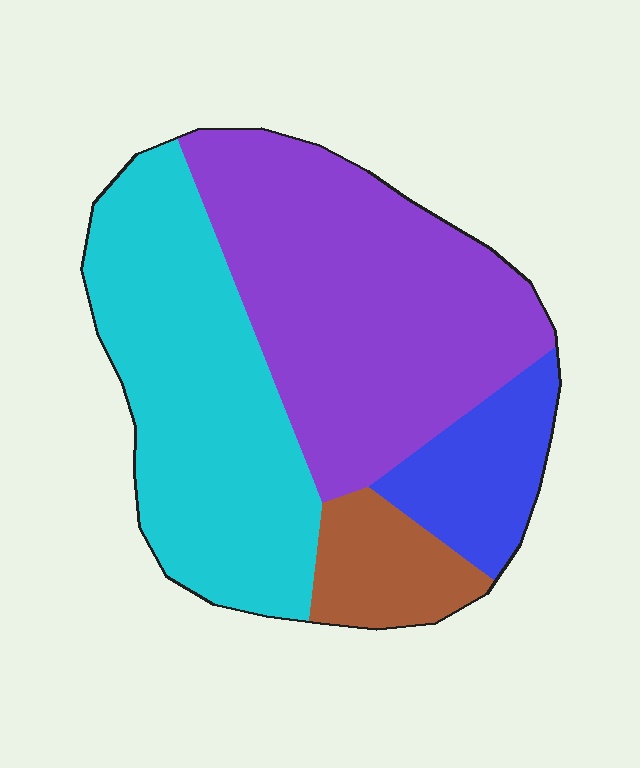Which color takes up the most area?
Purple, at roughly 40%.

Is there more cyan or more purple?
Purple.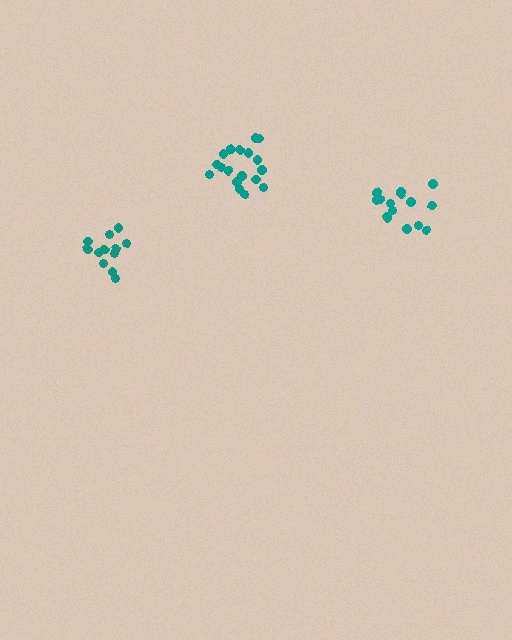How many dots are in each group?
Group 1: 15 dots, Group 2: 18 dots, Group 3: 12 dots (45 total).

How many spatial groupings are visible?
There are 3 spatial groupings.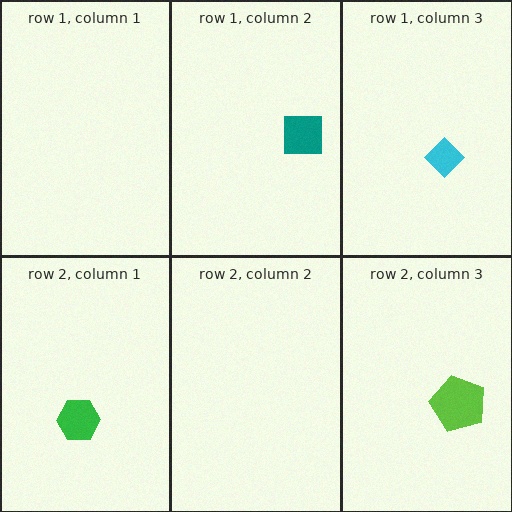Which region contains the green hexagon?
The row 2, column 1 region.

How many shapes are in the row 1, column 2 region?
1.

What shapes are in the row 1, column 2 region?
The teal square.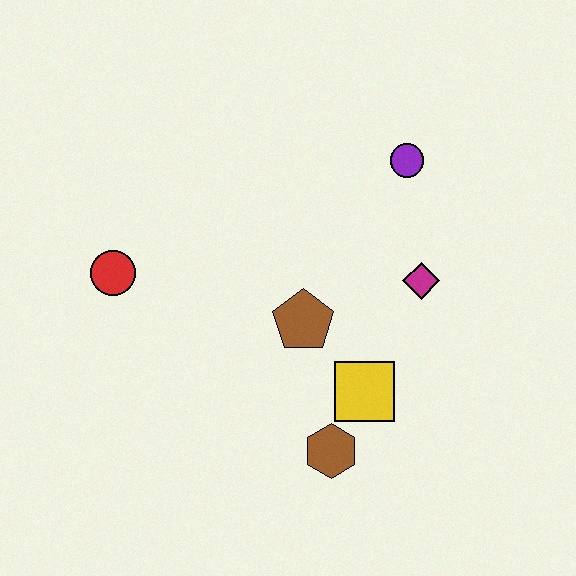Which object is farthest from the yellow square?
The red circle is farthest from the yellow square.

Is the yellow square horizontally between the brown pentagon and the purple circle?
Yes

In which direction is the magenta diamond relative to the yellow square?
The magenta diamond is above the yellow square.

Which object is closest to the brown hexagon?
The yellow square is closest to the brown hexagon.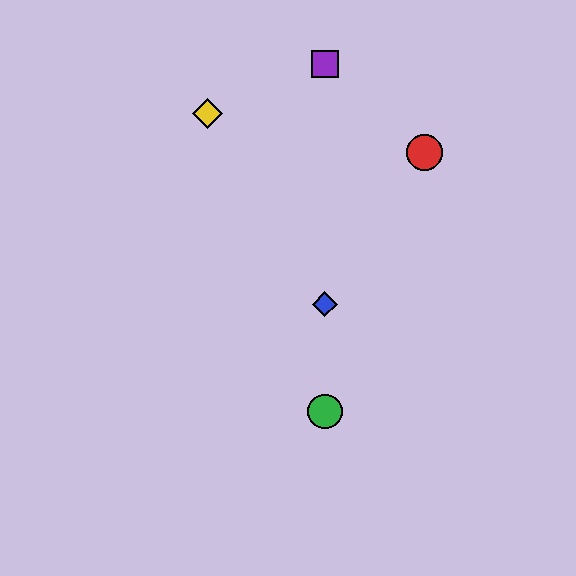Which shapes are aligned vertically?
The blue diamond, the green circle, the purple square are aligned vertically.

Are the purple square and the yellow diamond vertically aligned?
No, the purple square is at x≈325 and the yellow diamond is at x≈207.